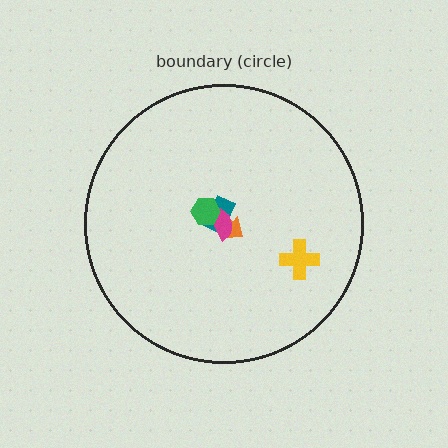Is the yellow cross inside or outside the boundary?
Inside.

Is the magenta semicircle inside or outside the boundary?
Inside.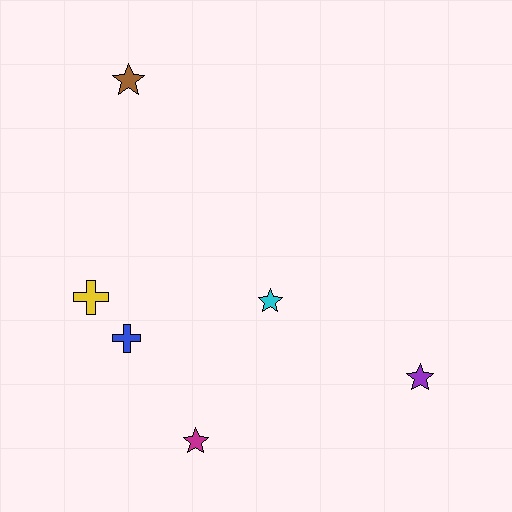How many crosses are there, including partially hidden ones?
There are 2 crosses.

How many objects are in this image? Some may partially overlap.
There are 6 objects.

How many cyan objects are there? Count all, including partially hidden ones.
There is 1 cyan object.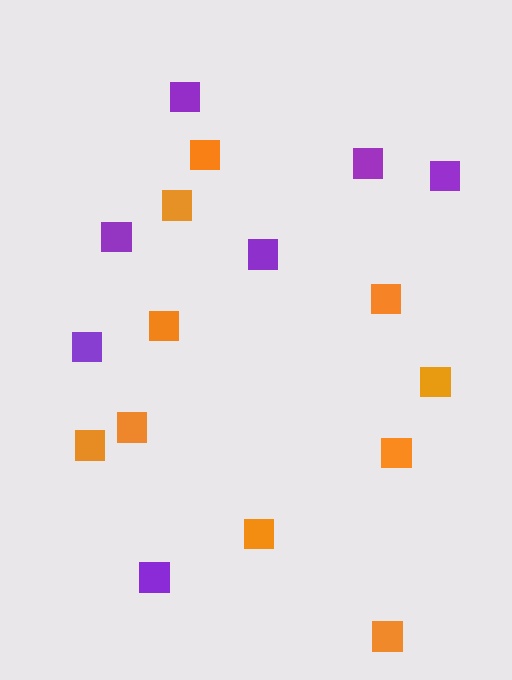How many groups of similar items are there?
There are 2 groups: one group of purple squares (7) and one group of orange squares (10).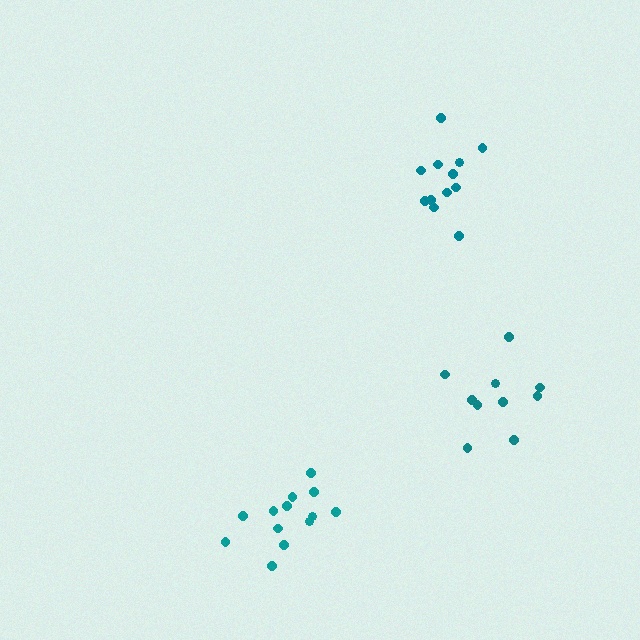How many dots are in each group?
Group 1: 13 dots, Group 2: 12 dots, Group 3: 10 dots (35 total).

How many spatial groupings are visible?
There are 3 spatial groupings.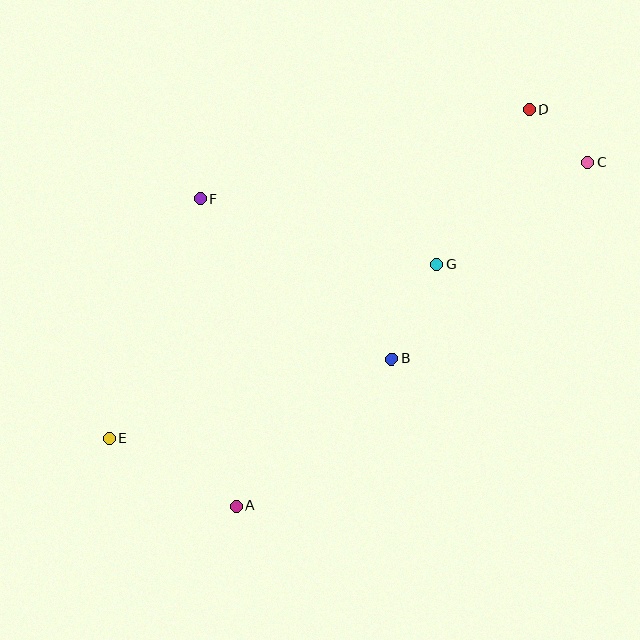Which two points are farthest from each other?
Points C and E are farthest from each other.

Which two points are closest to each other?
Points C and D are closest to each other.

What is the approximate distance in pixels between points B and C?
The distance between B and C is approximately 277 pixels.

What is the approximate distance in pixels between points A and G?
The distance between A and G is approximately 313 pixels.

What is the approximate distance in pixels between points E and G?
The distance between E and G is approximately 371 pixels.